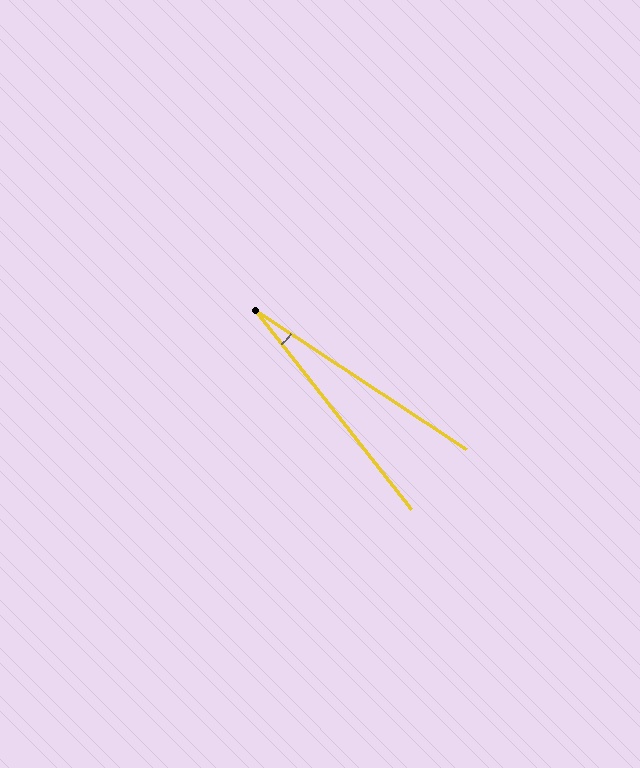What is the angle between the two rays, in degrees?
Approximately 19 degrees.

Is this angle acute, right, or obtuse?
It is acute.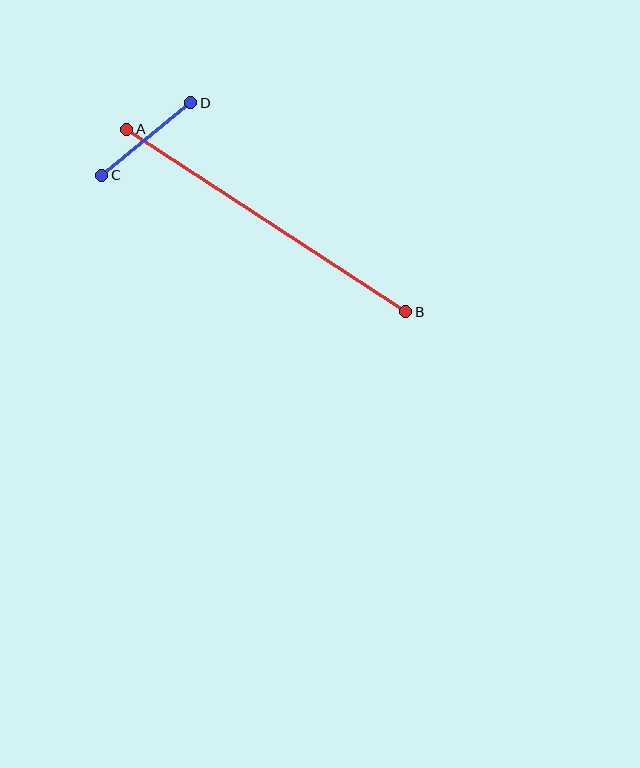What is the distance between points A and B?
The distance is approximately 333 pixels.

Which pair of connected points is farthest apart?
Points A and B are farthest apart.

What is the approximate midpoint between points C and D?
The midpoint is at approximately (146, 139) pixels.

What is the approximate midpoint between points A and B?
The midpoint is at approximately (266, 221) pixels.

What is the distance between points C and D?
The distance is approximately 115 pixels.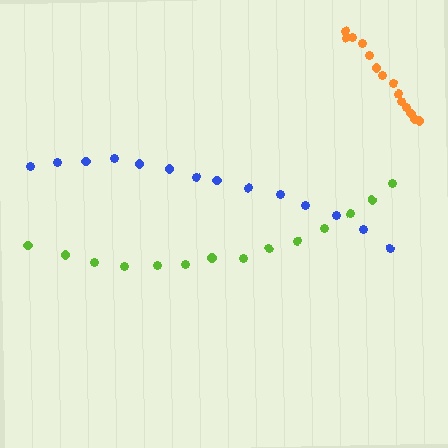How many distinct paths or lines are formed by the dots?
There are 3 distinct paths.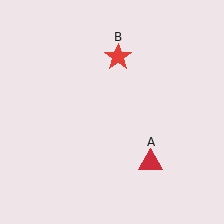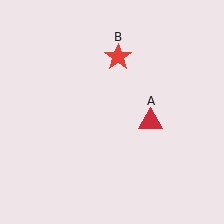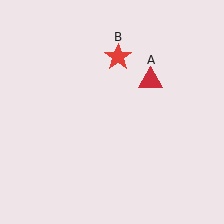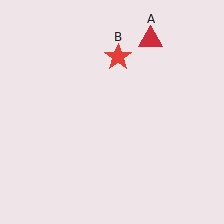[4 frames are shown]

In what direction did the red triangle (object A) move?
The red triangle (object A) moved up.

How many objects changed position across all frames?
1 object changed position: red triangle (object A).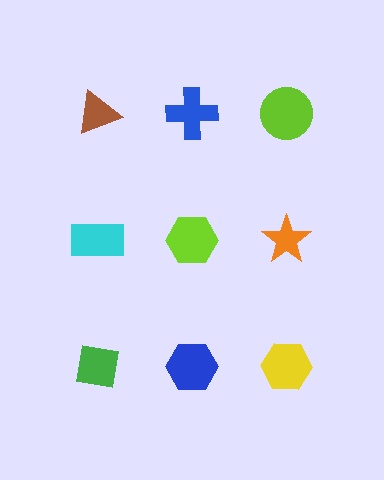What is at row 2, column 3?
An orange star.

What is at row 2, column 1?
A cyan rectangle.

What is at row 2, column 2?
A lime hexagon.